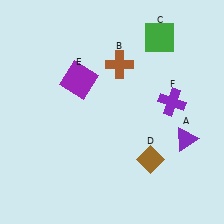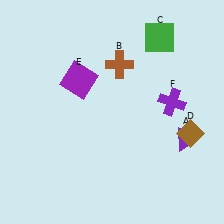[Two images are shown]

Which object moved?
The brown diamond (D) moved right.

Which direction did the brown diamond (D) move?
The brown diamond (D) moved right.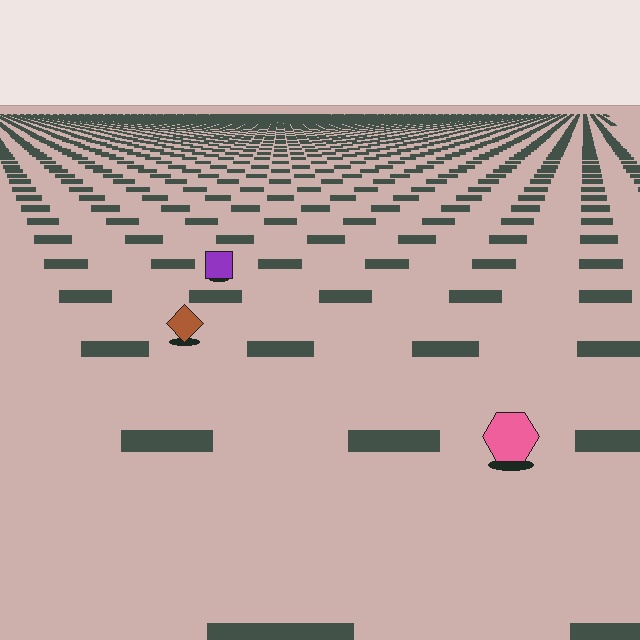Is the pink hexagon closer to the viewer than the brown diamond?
Yes. The pink hexagon is closer — you can tell from the texture gradient: the ground texture is coarser near it.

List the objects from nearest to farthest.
From nearest to farthest: the pink hexagon, the brown diamond, the purple square.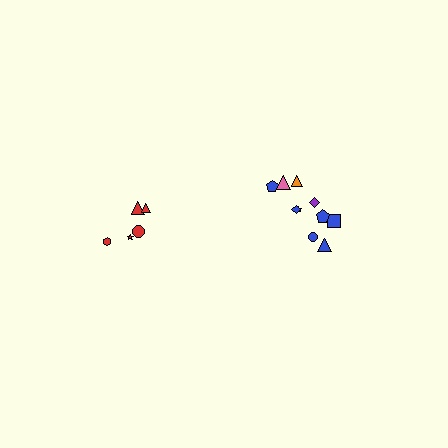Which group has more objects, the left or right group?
The right group.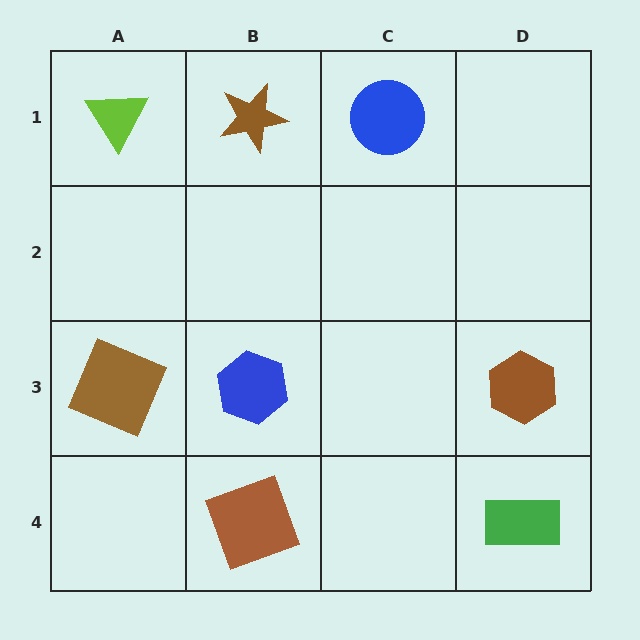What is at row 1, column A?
A lime triangle.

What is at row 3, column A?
A brown square.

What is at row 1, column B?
A brown star.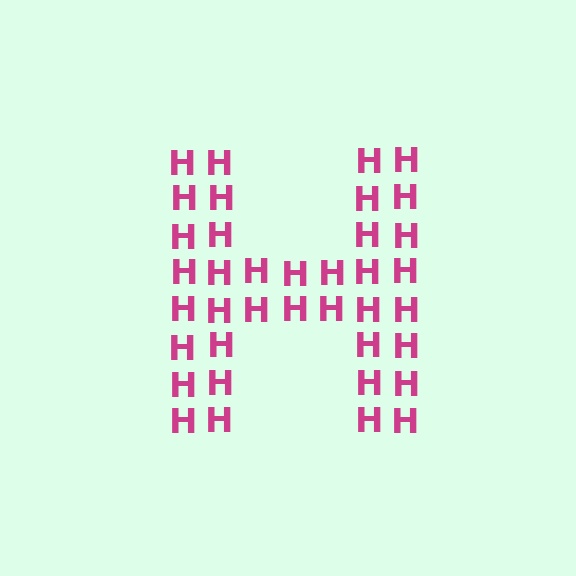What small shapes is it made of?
It is made of small letter H's.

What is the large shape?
The large shape is the letter H.